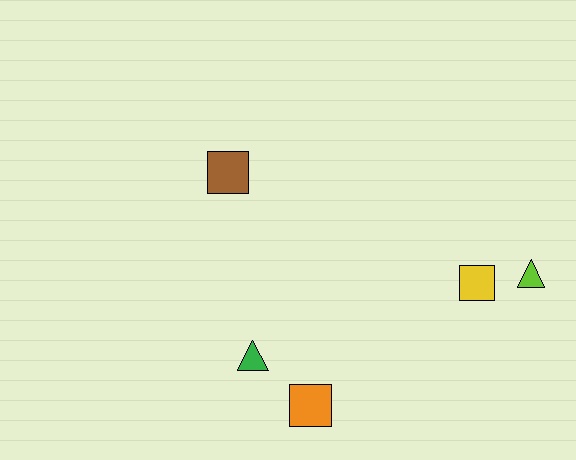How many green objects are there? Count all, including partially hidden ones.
There is 1 green object.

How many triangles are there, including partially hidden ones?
There are 2 triangles.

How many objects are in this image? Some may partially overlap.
There are 5 objects.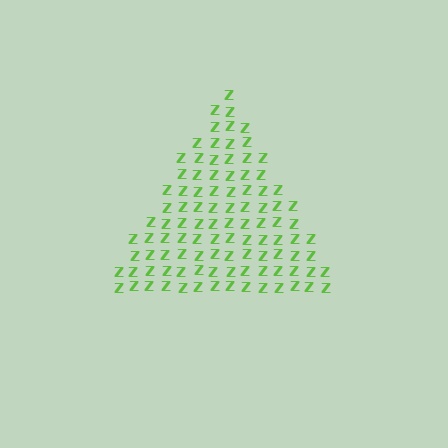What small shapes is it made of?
It is made of small letter Z's.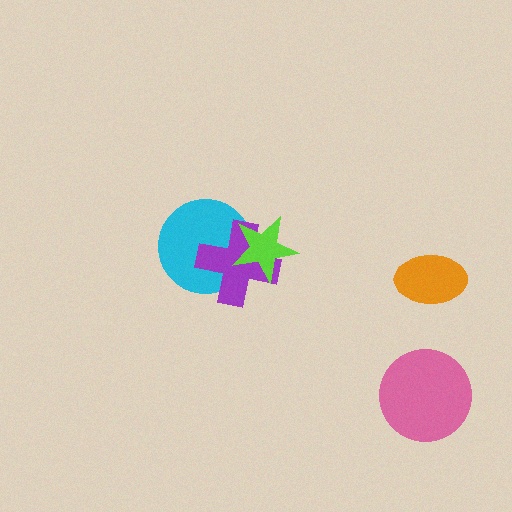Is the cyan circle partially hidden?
Yes, it is partially covered by another shape.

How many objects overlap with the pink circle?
0 objects overlap with the pink circle.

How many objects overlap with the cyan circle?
2 objects overlap with the cyan circle.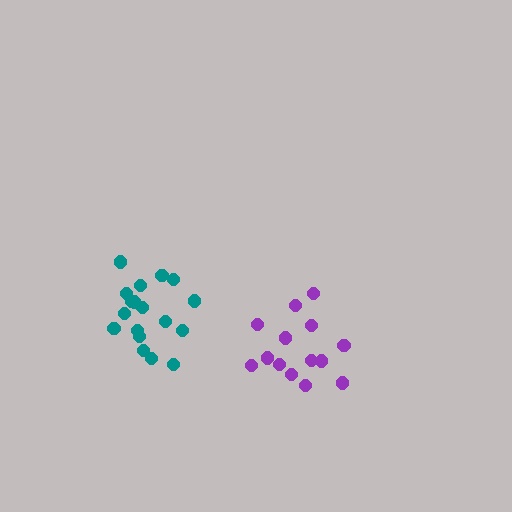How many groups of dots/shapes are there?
There are 2 groups.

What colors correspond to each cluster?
The clusters are colored: purple, teal.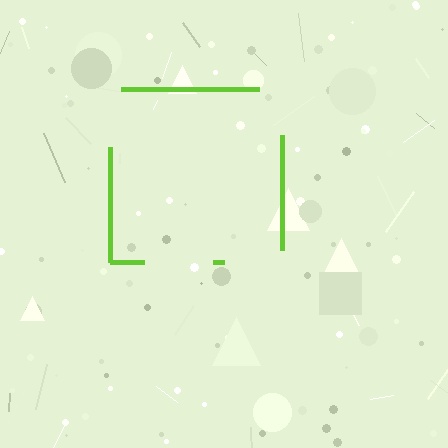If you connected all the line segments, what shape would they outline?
They would outline a square.